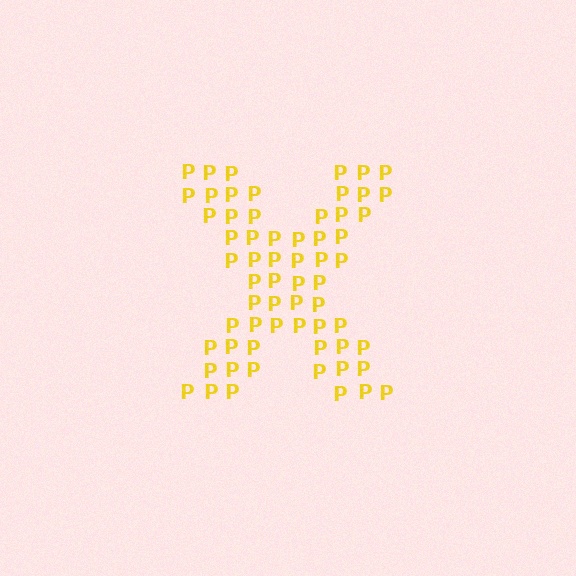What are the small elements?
The small elements are letter P's.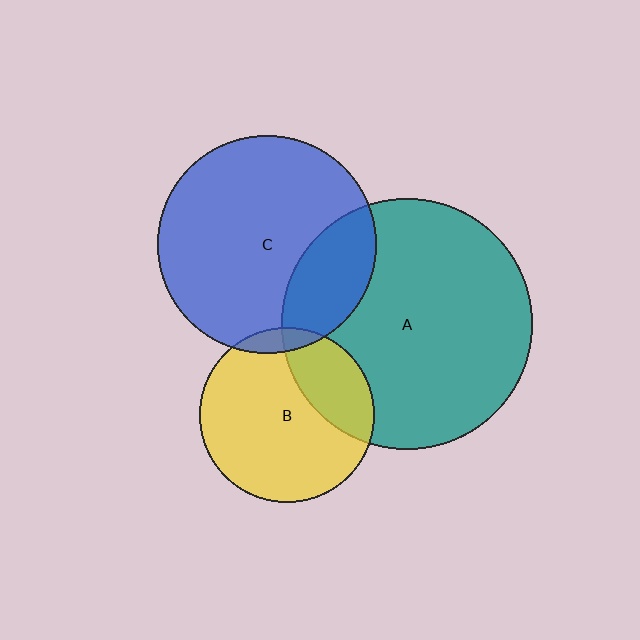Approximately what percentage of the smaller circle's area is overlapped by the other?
Approximately 5%.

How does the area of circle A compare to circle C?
Approximately 1.3 times.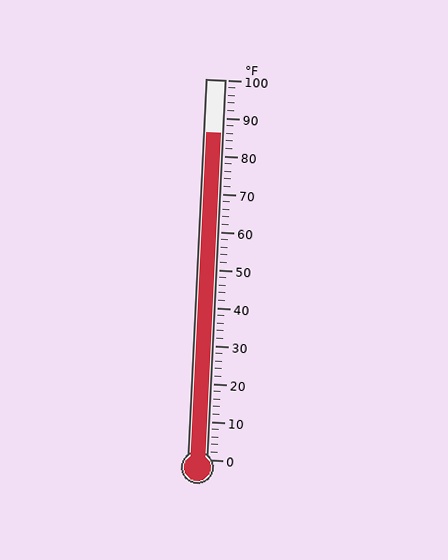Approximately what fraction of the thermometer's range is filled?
The thermometer is filled to approximately 85% of its range.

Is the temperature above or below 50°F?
The temperature is above 50°F.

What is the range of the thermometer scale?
The thermometer scale ranges from 0°F to 100°F.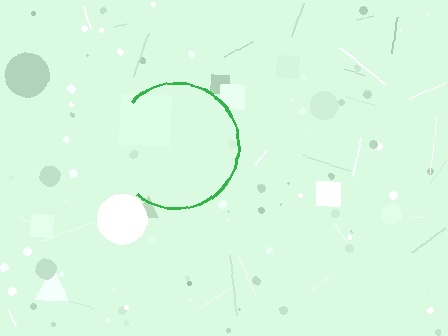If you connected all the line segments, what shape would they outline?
They would outline a circle.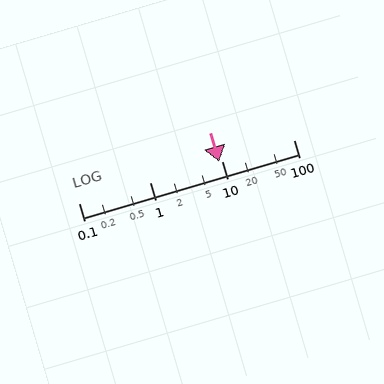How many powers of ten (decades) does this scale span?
The scale spans 3 decades, from 0.1 to 100.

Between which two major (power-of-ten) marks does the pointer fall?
The pointer is between 1 and 10.